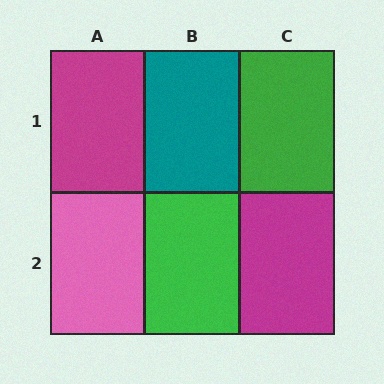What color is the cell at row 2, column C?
Magenta.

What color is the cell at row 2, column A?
Pink.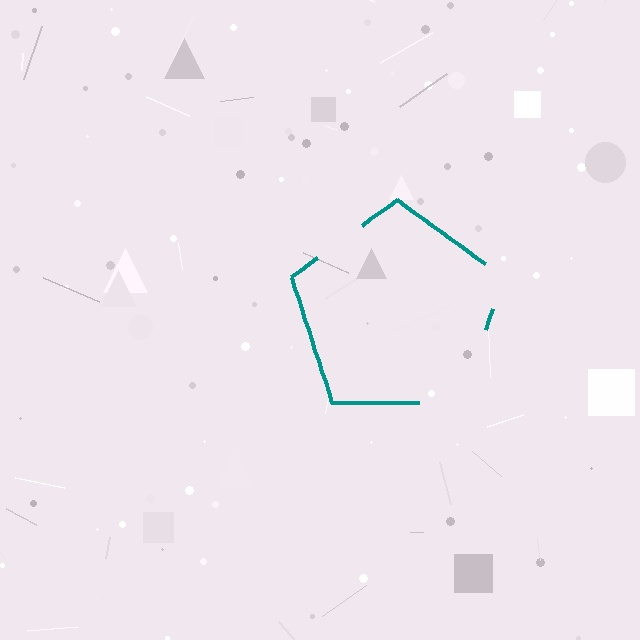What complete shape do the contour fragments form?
The contour fragments form a pentagon.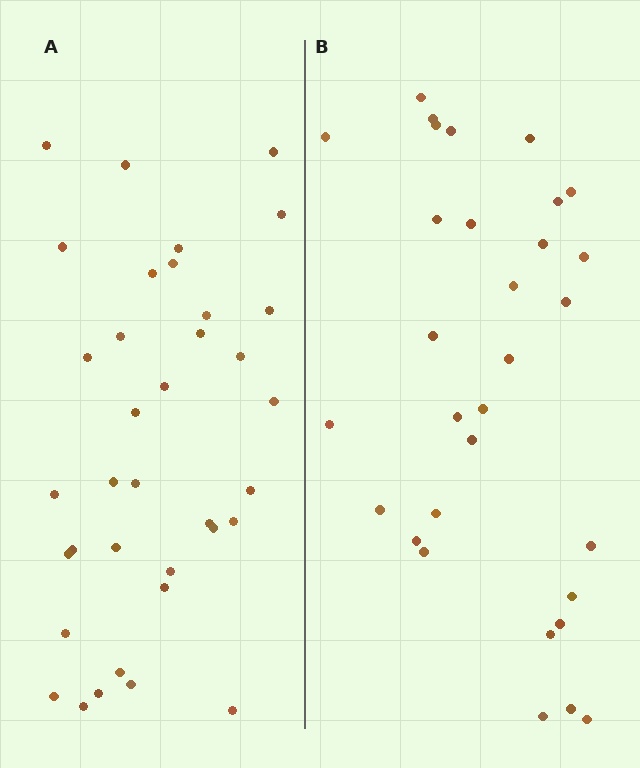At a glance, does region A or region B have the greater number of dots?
Region A (the left region) has more dots.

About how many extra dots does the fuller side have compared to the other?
Region A has about 5 more dots than region B.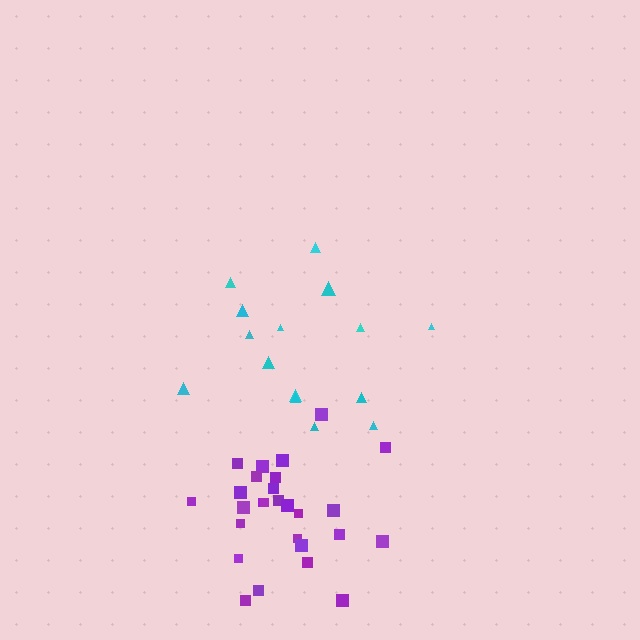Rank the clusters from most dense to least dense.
purple, cyan.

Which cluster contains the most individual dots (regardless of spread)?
Purple (27).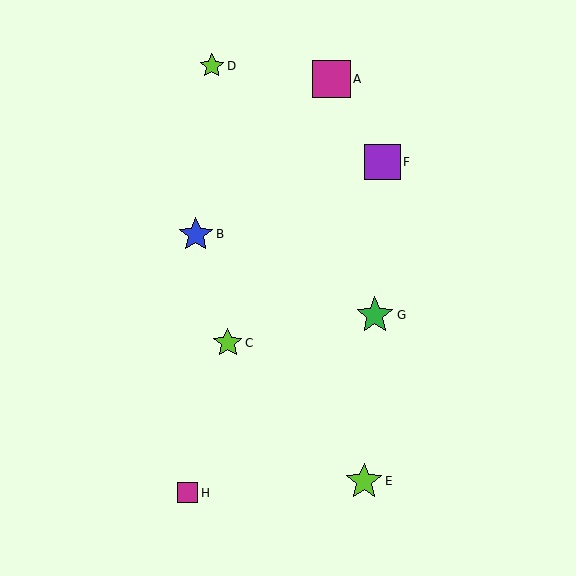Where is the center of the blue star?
The center of the blue star is at (196, 234).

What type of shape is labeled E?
Shape E is a lime star.